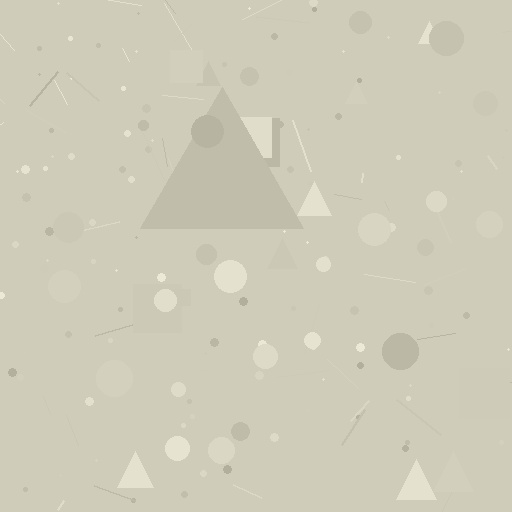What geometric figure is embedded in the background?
A triangle is embedded in the background.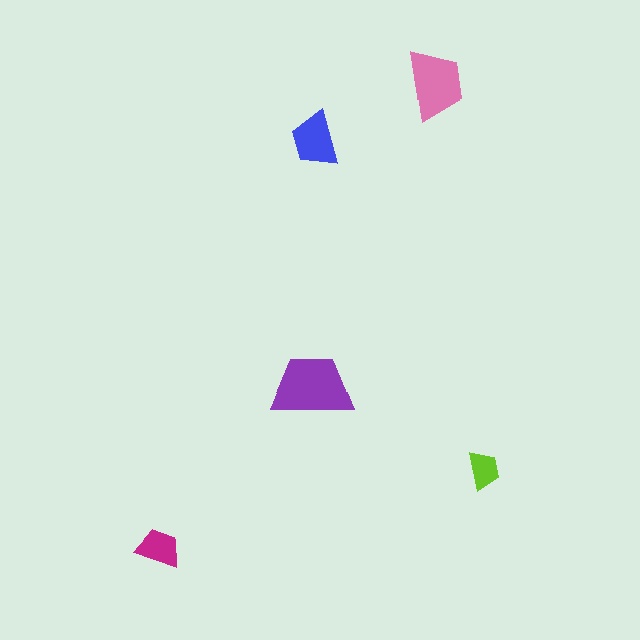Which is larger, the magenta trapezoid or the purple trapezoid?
The purple one.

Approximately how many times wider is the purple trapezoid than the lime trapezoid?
About 2 times wider.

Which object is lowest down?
The magenta trapezoid is bottommost.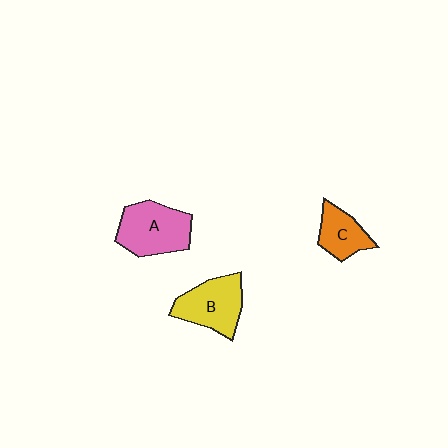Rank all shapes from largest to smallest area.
From largest to smallest: A (pink), B (yellow), C (orange).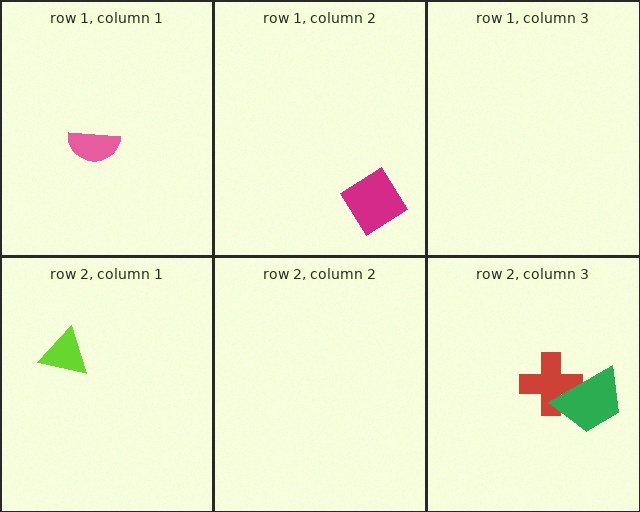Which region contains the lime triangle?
The row 2, column 1 region.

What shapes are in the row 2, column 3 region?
The red cross, the green trapezoid.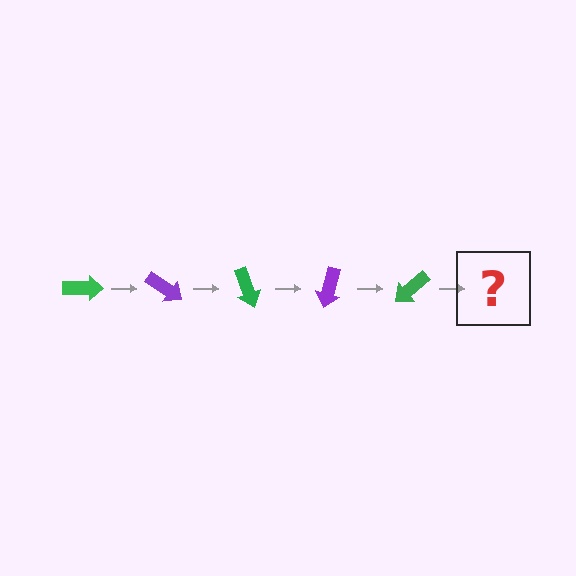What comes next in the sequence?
The next element should be a purple arrow, rotated 175 degrees from the start.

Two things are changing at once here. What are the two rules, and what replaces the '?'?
The two rules are that it rotates 35 degrees each step and the color cycles through green and purple. The '?' should be a purple arrow, rotated 175 degrees from the start.